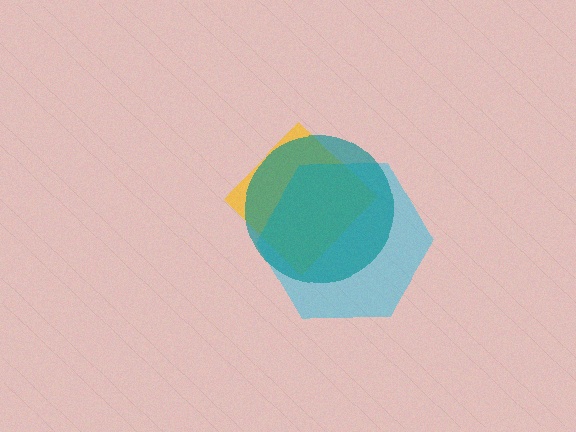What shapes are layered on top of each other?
The layered shapes are: a yellow diamond, a cyan hexagon, a teal circle.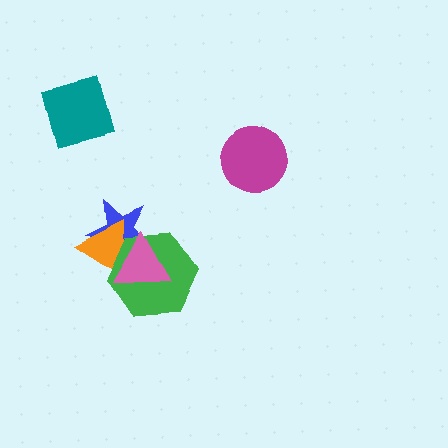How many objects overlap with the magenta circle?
0 objects overlap with the magenta circle.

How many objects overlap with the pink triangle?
3 objects overlap with the pink triangle.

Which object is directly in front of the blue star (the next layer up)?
The orange triangle is directly in front of the blue star.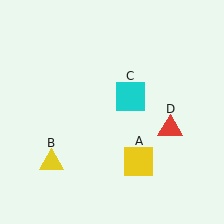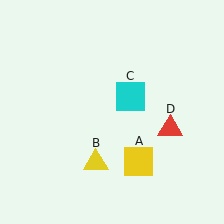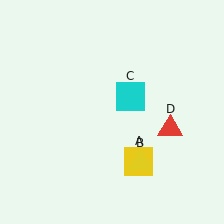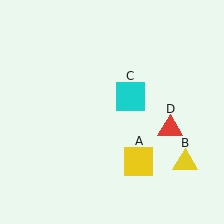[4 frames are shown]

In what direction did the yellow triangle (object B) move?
The yellow triangle (object B) moved right.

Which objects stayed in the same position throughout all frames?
Yellow square (object A) and cyan square (object C) and red triangle (object D) remained stationary.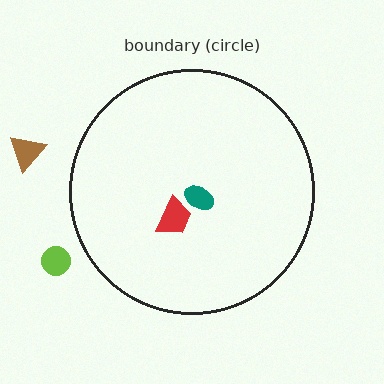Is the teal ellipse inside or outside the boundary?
Inside.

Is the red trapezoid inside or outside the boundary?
Inside.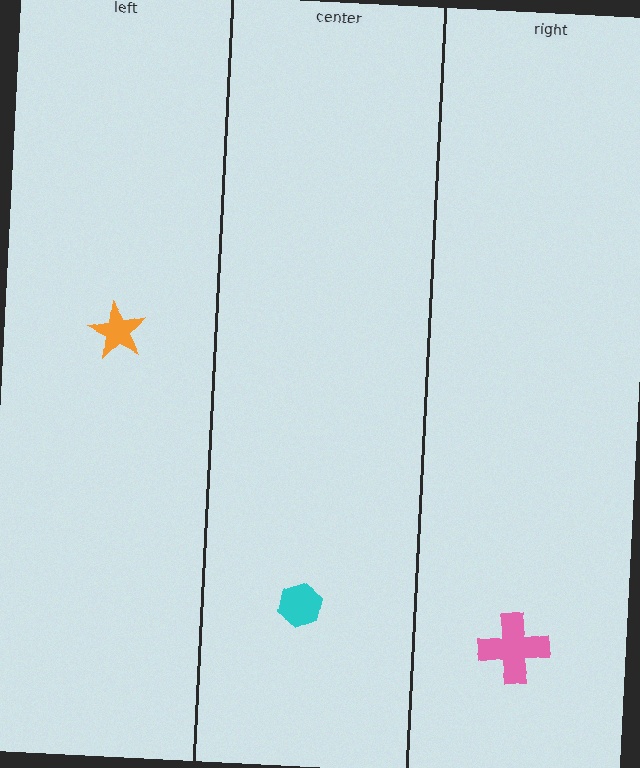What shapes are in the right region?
The pink cross.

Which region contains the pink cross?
The right region.